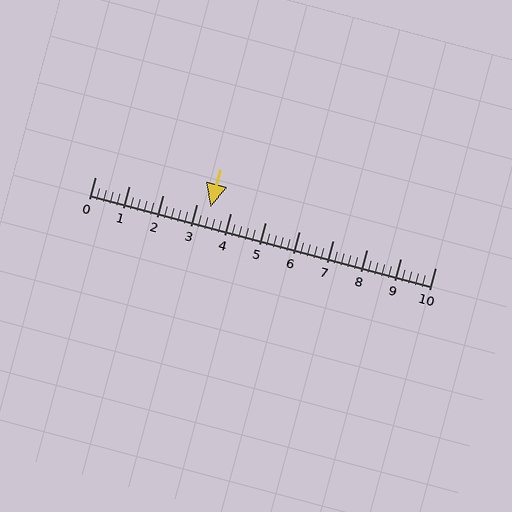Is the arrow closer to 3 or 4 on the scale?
The arrow is closer to 3.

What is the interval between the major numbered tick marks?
The major tick marks are spaced 1 units apart.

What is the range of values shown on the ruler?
The ruler shows values from 0 to 10.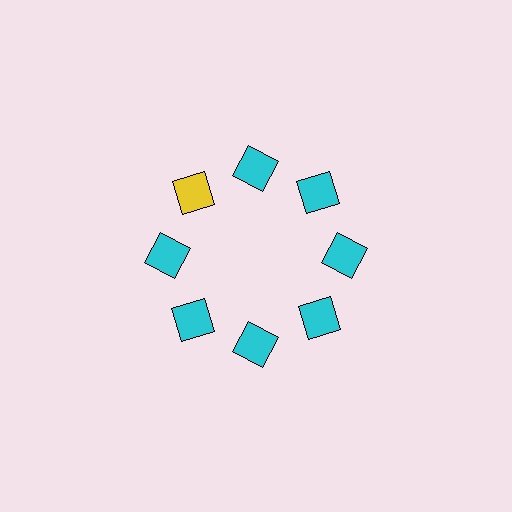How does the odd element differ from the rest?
It has a different color: yellow instead of cyan.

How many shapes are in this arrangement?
There are 8 shapes arranged in a ring pattern.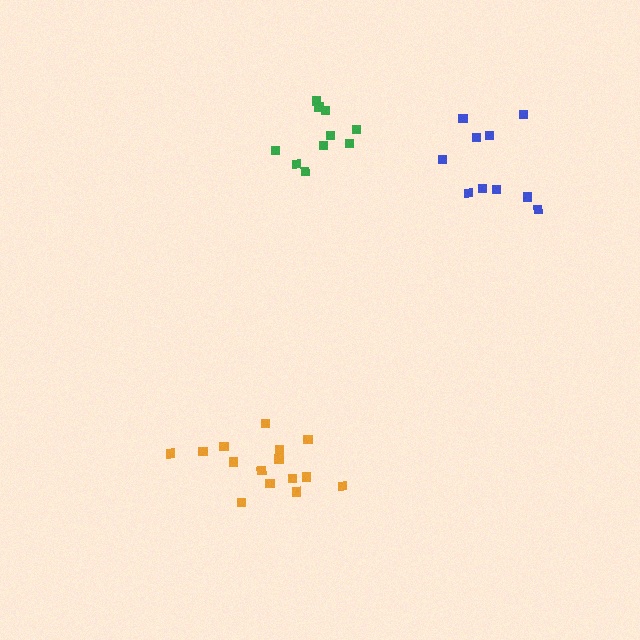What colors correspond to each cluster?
The clusters are colored: orange, green, blue.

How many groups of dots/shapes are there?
There are 3 groups.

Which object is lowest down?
The orange cluster is bottommost.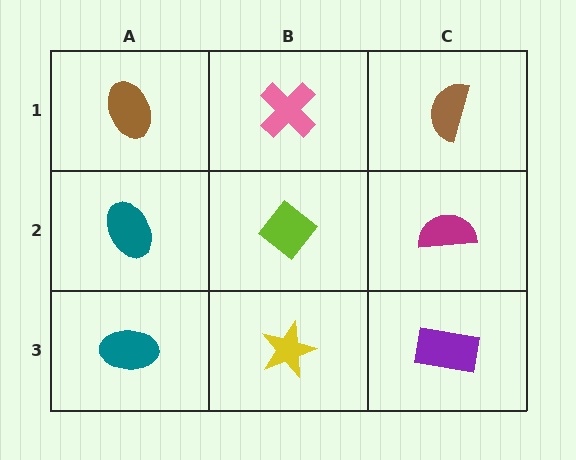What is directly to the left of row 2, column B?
A teal ellipse.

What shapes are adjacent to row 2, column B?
A pink cross (row 1, column B), a yellow star (row 3, column B), a teal ellipse (row 2, column A), a magenta semicircle (row 2, column C).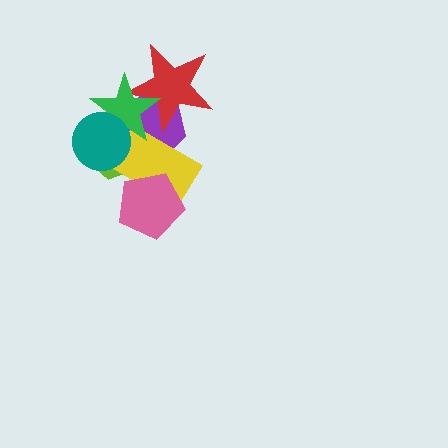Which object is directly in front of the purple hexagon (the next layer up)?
The yellow rectangle is directly in front of the purple hexagon.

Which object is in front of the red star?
The green star is in front of the red star.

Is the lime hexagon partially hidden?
Yes, it is partially covered by another shape.